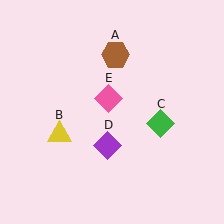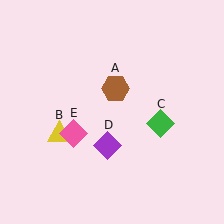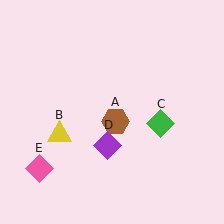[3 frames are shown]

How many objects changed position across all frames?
2 objects changed position: brown hexagon (object A), pink diamond (object E).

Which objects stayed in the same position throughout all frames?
Yellow triangle (object B) and green diamond (object C) and purple diamond (object D) remained stationary.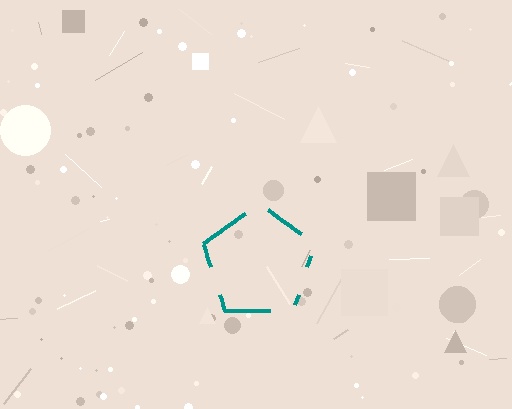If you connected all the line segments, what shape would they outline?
They would outline a pentagon.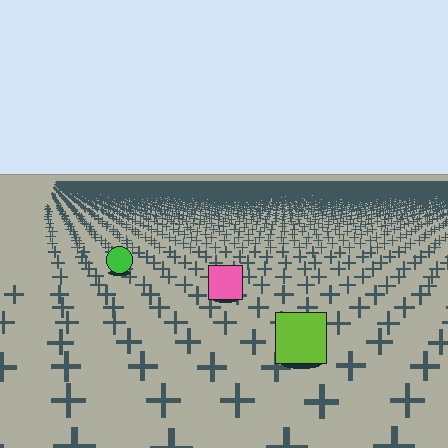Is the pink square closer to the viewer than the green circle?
Yes. The pink square is closer — you can tell from the texture gradient: the ground texture is coarser near it.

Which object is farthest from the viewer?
The green circle is farthest from the viewer. It appears smaller and the ground texture around it is denser.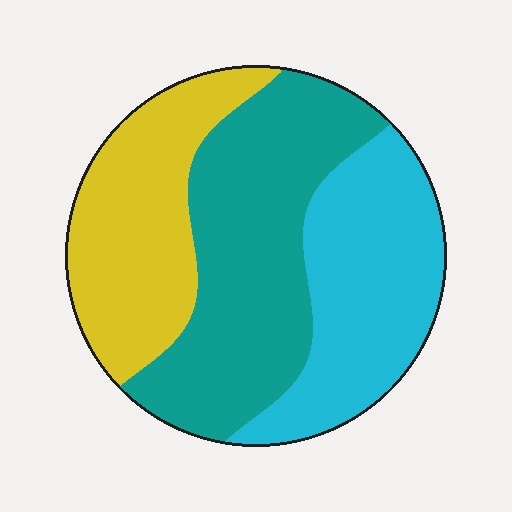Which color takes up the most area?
Teal, at roughly 40%.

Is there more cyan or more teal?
Teal.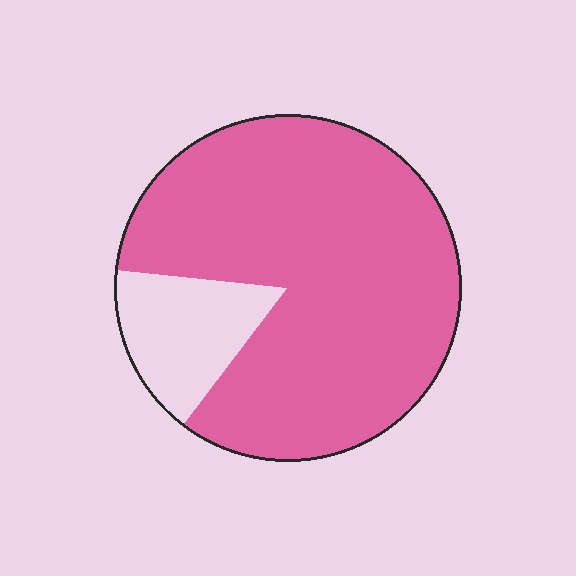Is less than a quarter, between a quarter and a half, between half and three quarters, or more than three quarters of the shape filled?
More than three quarters.